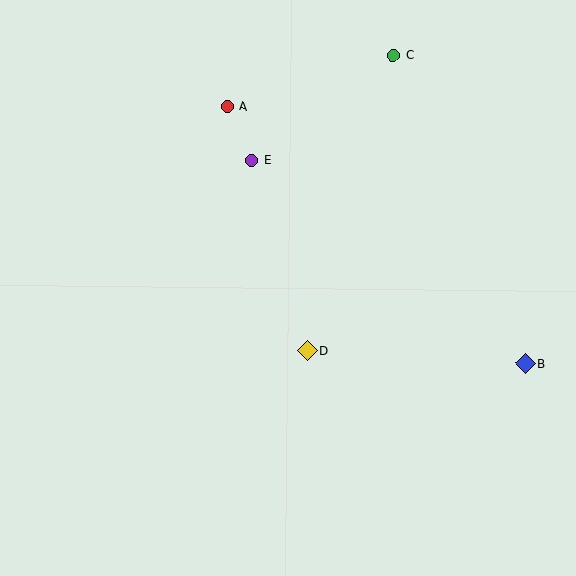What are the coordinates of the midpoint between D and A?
The midpoint between D and A is at (267, 229).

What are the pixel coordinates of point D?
Point D is at (308, 351).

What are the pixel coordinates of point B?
Point B is at (525, 363).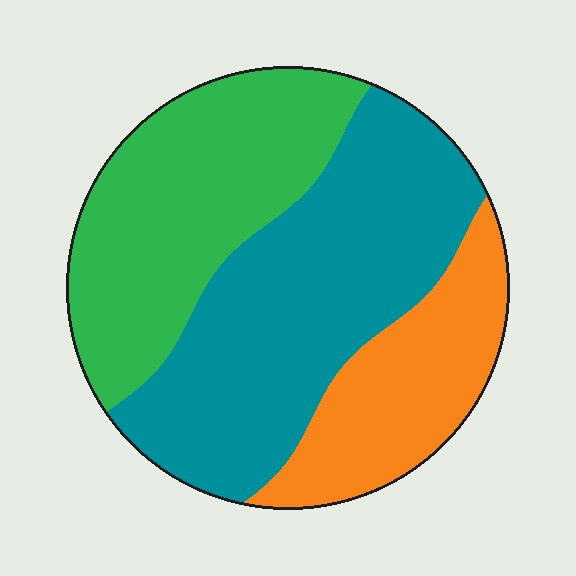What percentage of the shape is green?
Green covers 34% of the shape.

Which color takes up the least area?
Orange, at roughly 20%.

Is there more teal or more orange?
Teal.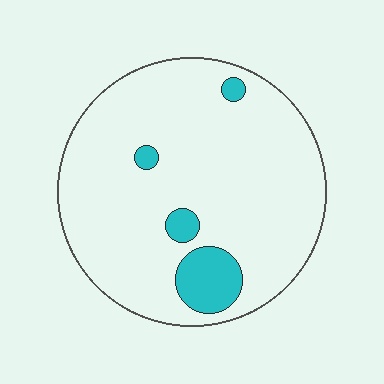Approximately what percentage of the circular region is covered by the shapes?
Approximately 10%.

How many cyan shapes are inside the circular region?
4.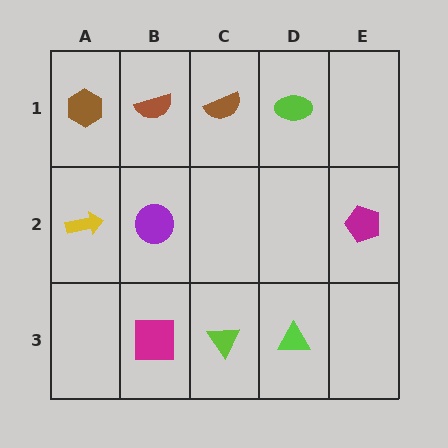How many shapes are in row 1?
4 shapes.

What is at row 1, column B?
A brown semicircle.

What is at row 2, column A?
A yellow arrow.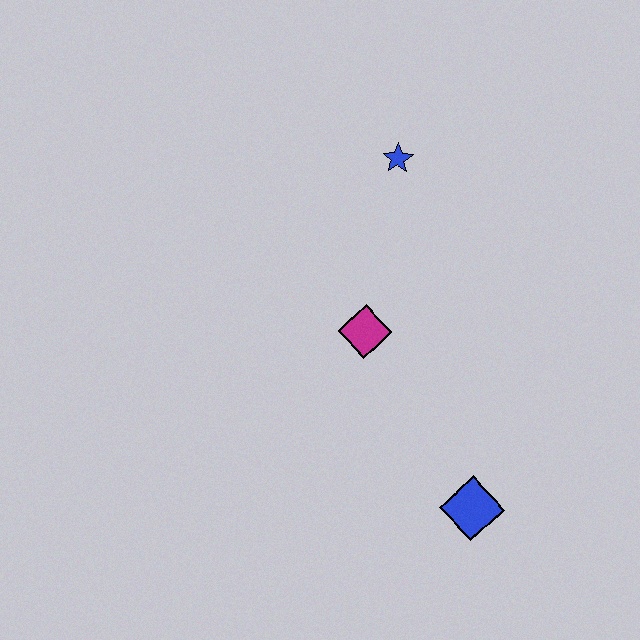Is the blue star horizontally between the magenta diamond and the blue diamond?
Yes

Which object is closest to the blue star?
The magenta diamond is closest to the blue star.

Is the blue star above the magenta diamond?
Yes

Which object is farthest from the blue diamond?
The blue star is farthest from the blue diamond.